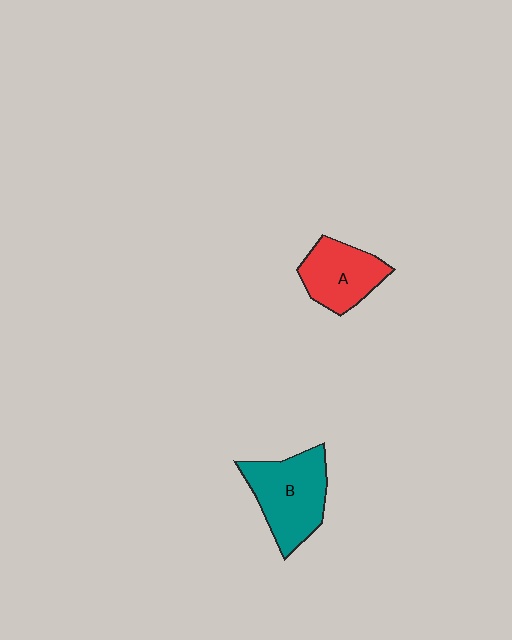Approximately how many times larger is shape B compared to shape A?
Approximately 1.3 times.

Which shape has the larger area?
Shape B (teal).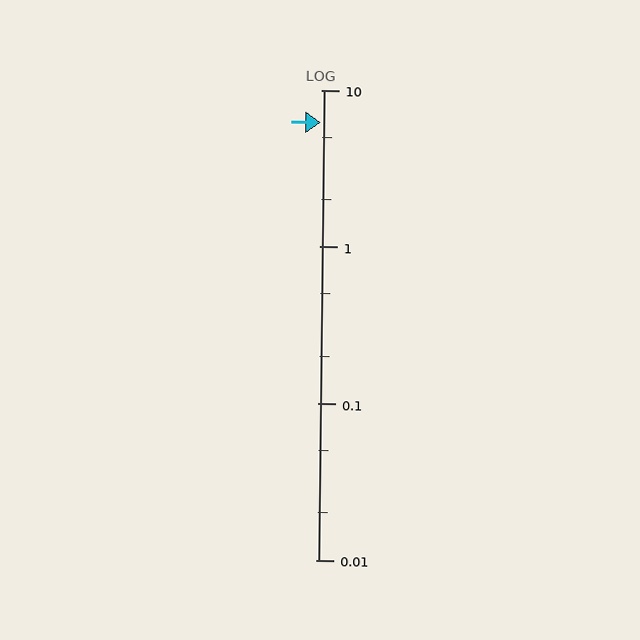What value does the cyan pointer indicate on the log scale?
The pointer indicates approximately 6.2.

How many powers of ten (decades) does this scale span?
The scale spans 3 decades, from 0.01 to 10.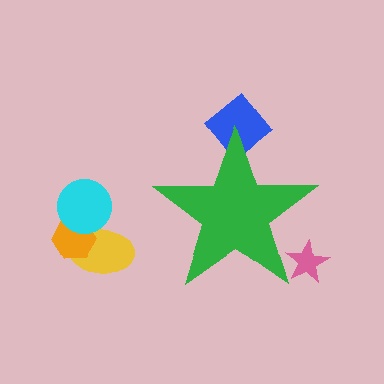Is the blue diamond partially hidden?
Yes, the blue diamond is partially hidden behind the green star.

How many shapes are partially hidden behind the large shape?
2 shapes are partially hidden.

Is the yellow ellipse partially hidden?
No, the yellow ellipse is fully visible.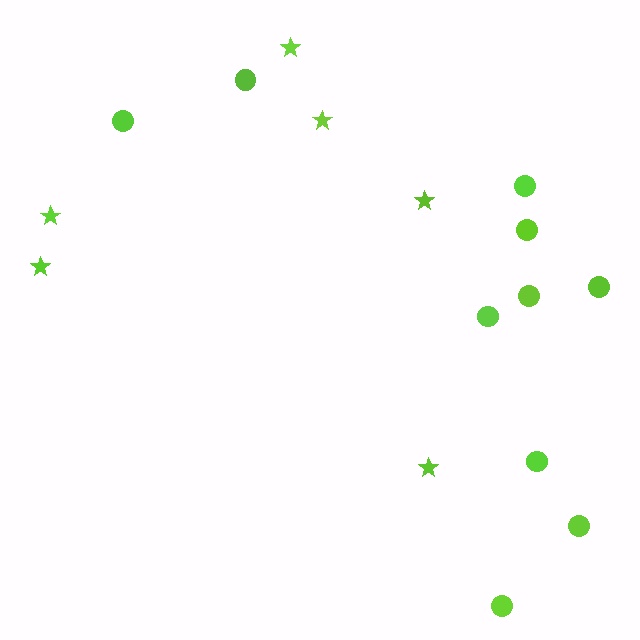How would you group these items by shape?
There are 2 groups: one group of circles (10) and one group of stars (6).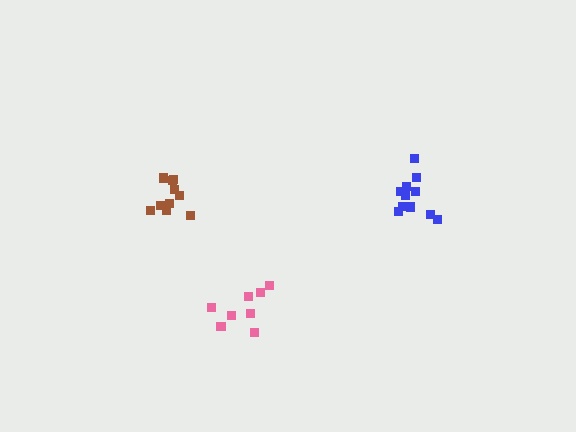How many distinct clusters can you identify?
There are 3 distinct clusters.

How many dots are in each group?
Group 1: 10 dots, Group 2: 12 dots, Group 3: 8 dots (30 total).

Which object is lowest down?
The pink cluster is bottommost.